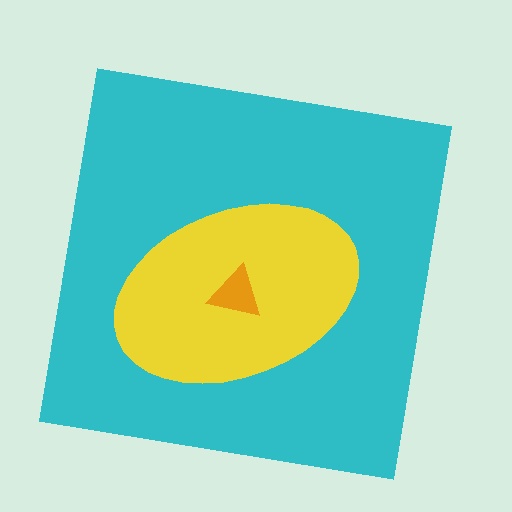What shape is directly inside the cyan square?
The yellow ellipse.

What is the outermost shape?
The cyan square.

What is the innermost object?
The orange triangle.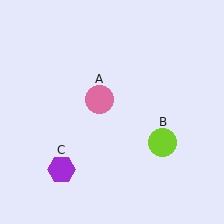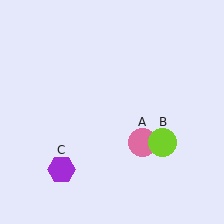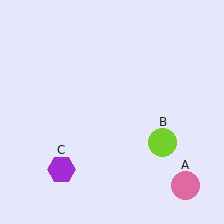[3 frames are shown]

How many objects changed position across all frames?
1 object changed position: pink circle (object A).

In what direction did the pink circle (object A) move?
The pink circle (object A) moved down and to the right.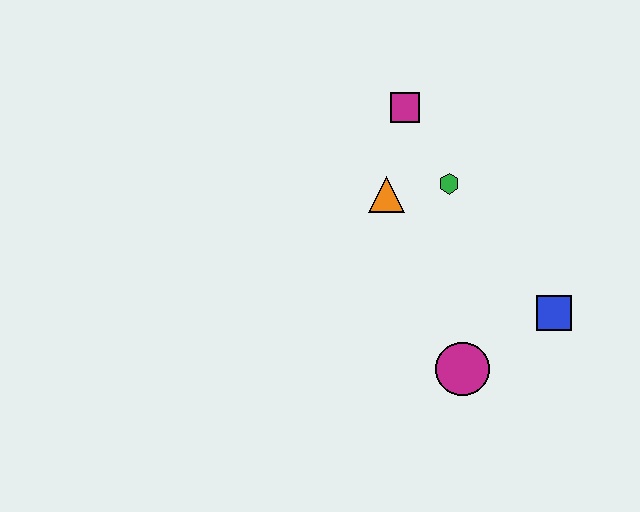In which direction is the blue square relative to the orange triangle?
The blue square is to the right of the orange triangle.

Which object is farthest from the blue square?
The magenta square is farthest from the blue square.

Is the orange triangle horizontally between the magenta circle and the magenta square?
No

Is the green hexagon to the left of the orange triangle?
No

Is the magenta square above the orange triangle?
Yes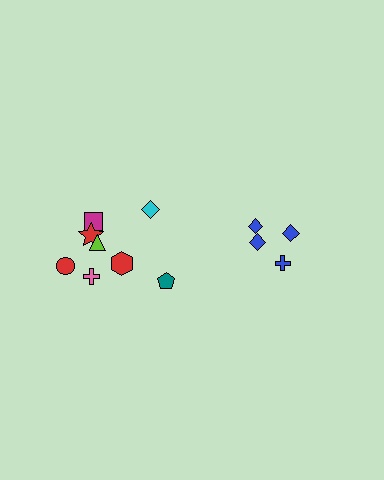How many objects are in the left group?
There are 8 objects.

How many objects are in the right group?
There are 4 objects.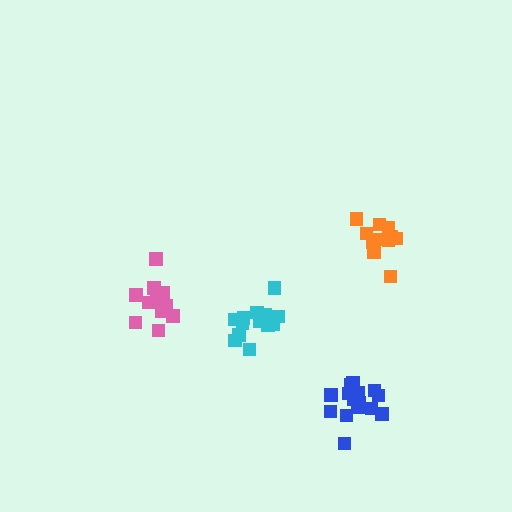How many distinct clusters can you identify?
There are 4 distinct clusters.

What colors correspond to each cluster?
The clusters are colored: cyan, orange, pink, blue.